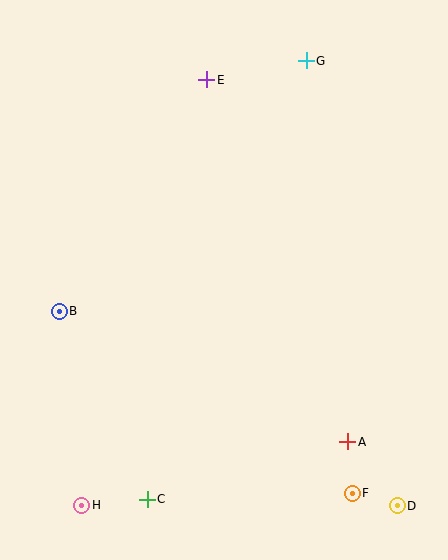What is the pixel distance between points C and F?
The distance between C and F is 205 pixels.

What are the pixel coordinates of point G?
Point G is at (306, 61).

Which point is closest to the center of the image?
Point B at (59, 311) is closest to the center.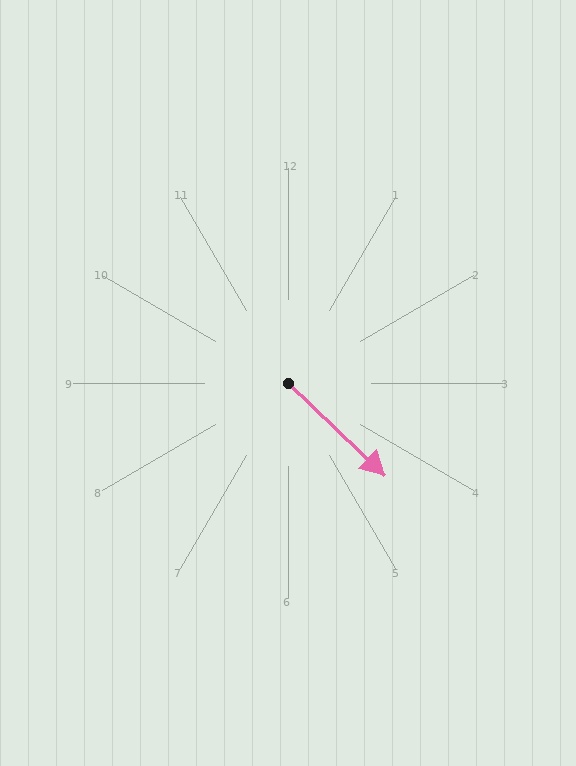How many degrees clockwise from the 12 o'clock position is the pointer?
Approximately 134 degrees.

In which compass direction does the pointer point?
Southeast.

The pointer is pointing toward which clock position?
Roughly 4 o'clock.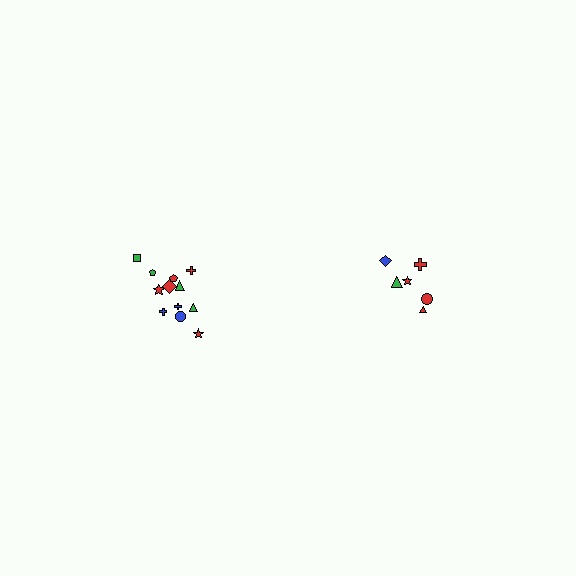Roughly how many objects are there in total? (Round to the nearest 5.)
Roughly 20 objects in total.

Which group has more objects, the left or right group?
The left group.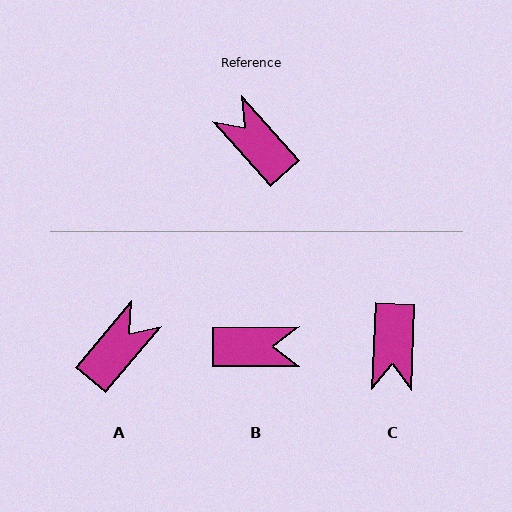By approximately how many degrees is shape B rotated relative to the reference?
Approximately 131 degrees clockwise.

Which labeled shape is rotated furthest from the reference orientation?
C, about 136 degrees away.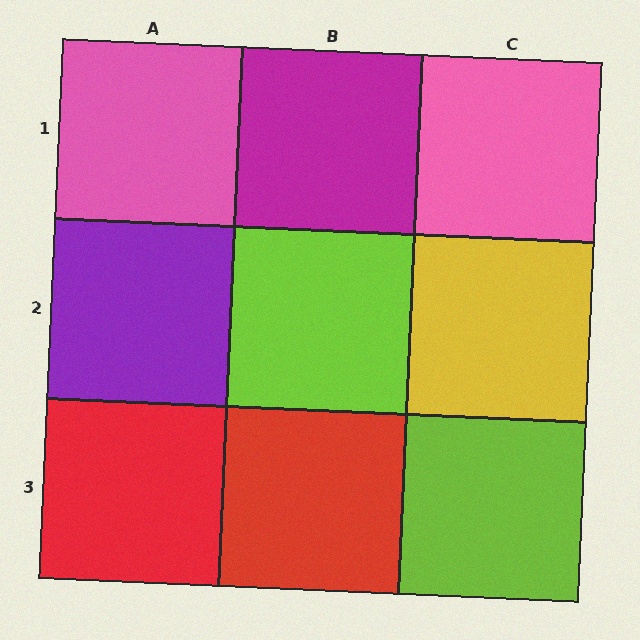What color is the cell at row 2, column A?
Purple.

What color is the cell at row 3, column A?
Red.